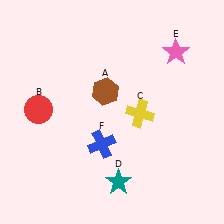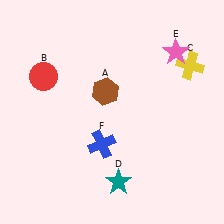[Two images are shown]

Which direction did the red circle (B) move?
The red circle (B) moved up.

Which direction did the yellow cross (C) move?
The yellow cross (C) moved right.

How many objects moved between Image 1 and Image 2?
2 objects moved between the two images.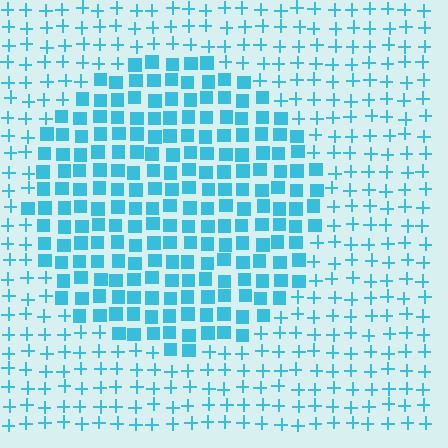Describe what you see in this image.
The image is filled with small cyan elements arranged in a uniform grid. A circle-shaped region contains squares, while the surrounding area contains plus signs. The boundary is defined purely by the change in element shape.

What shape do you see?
I see a circle.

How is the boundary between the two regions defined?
The boundary is defined by a change in element shape: squares inside vs. plus signs outside. All elements share the same color and spacing.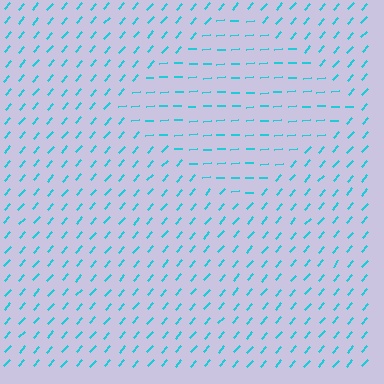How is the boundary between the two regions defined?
The boundary is defined purely by a change in line orientation (approximately 45 degrees difference). All lines are the same color and thickness.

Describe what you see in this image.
The image is filled with small cyan line segments. A diamond region in the image has lines oriented differently from the surrounding lines, creating a visible texture boundary.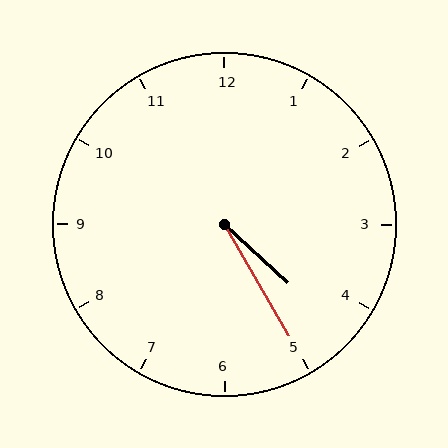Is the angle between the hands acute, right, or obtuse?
It is acute.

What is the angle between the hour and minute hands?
Approximately 18 degrees.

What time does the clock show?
4:25.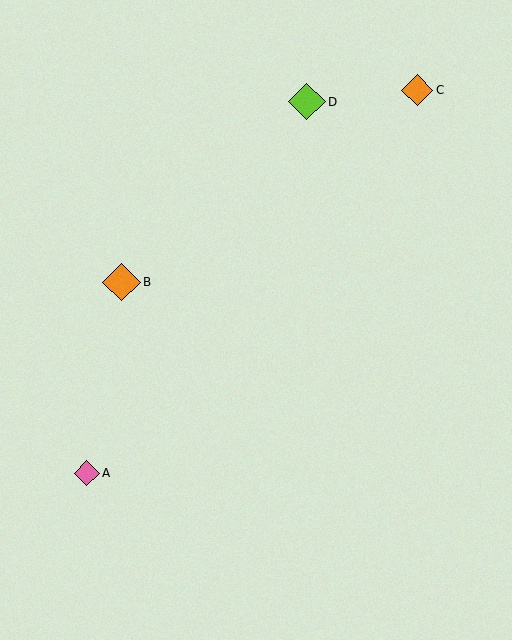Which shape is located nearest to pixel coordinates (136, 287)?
The orange diamond (labeled B) at (121, 282) is nearest to that location.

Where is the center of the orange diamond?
The center of the orange diamond is at (121, 282).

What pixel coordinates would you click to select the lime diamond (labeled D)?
Click at (307, 102) to select the lime diamond D.